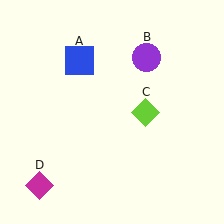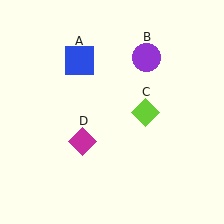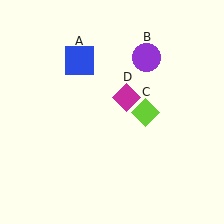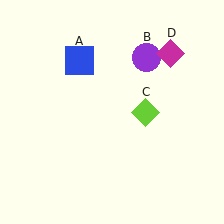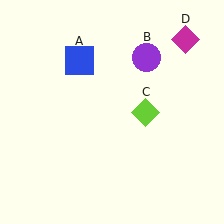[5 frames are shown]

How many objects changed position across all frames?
1 object changed position: magenta diamond (object D).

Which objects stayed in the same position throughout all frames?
Blue square (object A) and purple circle (object B) and lime diamond (object C) remained stationary.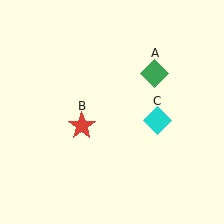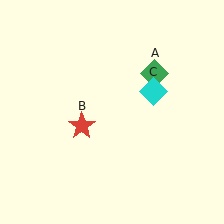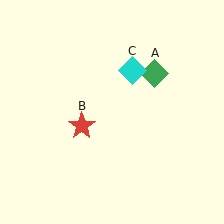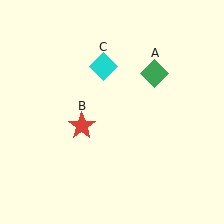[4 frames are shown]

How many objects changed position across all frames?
1 object changed position: cyan diamond (object C).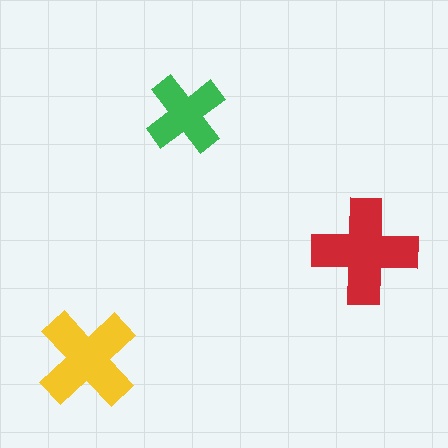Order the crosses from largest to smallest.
the red one, the yellow one, the green one.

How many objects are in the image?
There are 3 objects in the image.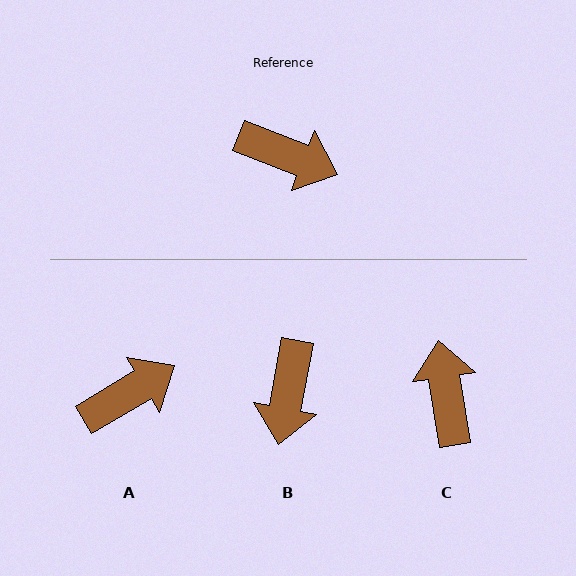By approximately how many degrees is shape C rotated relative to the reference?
Approximately 120 degrees counter-clockwise.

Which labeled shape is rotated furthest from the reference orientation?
C, about 120 degrees away.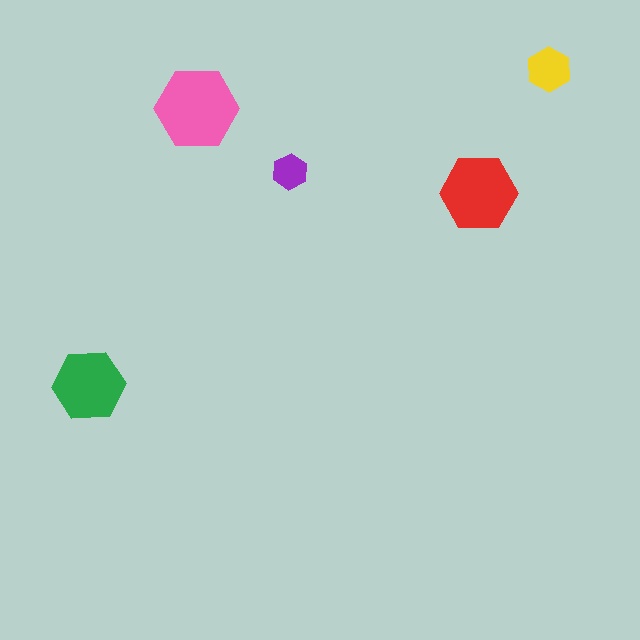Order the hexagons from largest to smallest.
the pink one, the red one, the green one, the yellow one, the purple one.